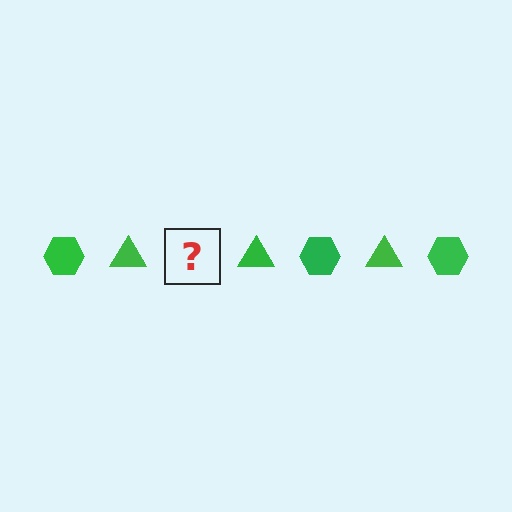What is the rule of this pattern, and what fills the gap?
The rule is that the pattern cycles through hexagon, triangle shapes in green. The gap should be filled with a green hexagon.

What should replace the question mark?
The question mark should be replaced with a green hexagon.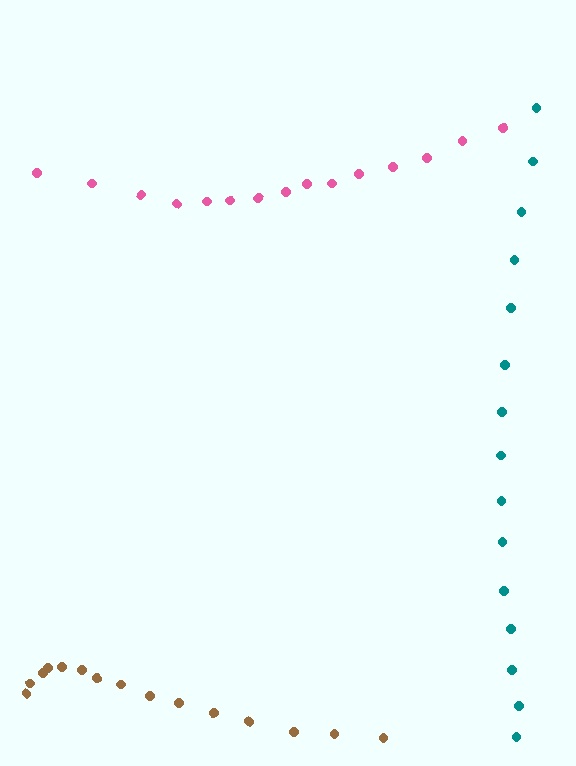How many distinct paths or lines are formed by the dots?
There are 3 distinct paths.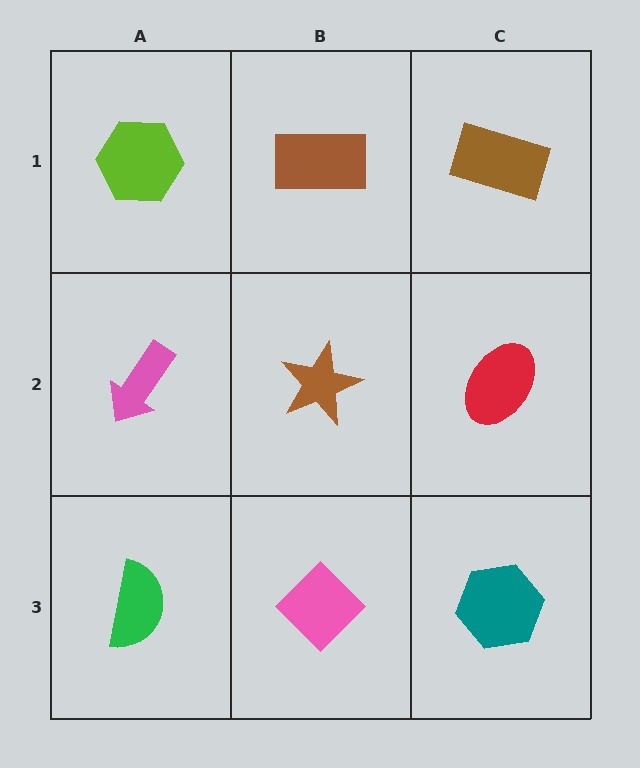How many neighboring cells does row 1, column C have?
2.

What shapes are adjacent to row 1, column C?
A red ellipse (row 2, column C), a brown rectangle (row 1, column B).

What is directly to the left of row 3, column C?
A pink diamond.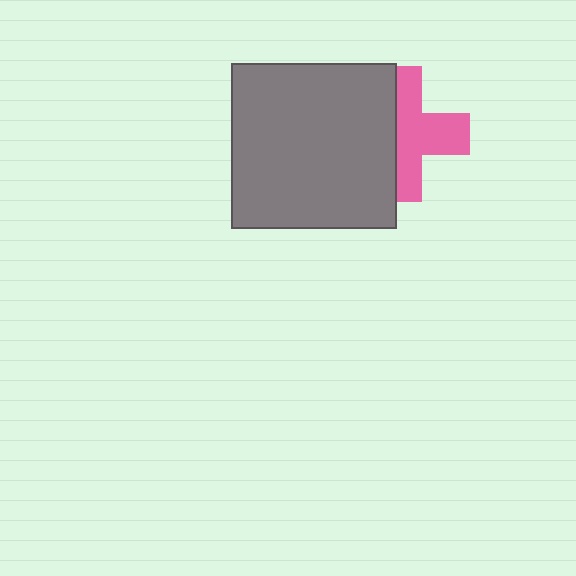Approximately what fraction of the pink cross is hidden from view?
Roughly 44% of the pink cross is hidden behind the gray square.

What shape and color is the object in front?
The object in front is a gray square.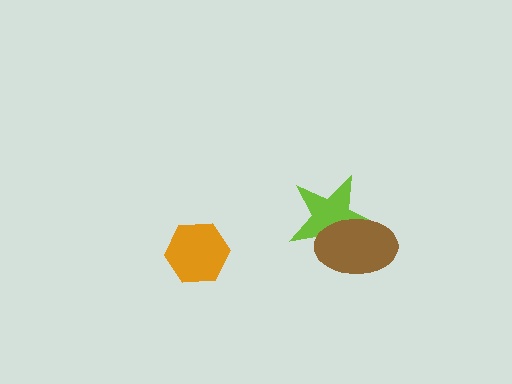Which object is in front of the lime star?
The brown ellipse is in front of the lime star.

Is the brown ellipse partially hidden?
No, no other shape covers it.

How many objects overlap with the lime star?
1 object overlaps with the lime star.